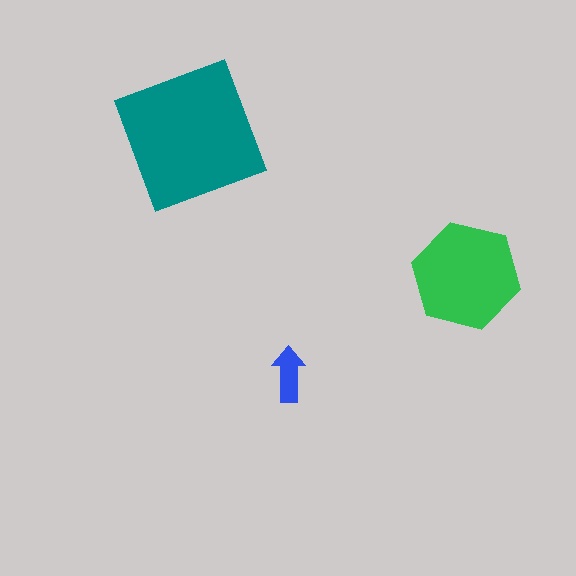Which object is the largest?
The teal square.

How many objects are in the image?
There are 3 objects in the image.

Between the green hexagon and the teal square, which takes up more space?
The teal square.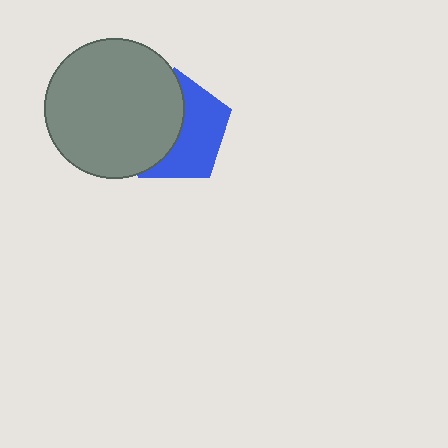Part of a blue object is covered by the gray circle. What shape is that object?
It is a pentagon.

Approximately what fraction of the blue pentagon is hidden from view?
Roughly 51% of the blue pentagon is hidden behind the gray circle.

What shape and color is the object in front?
The object in front is a gray circle.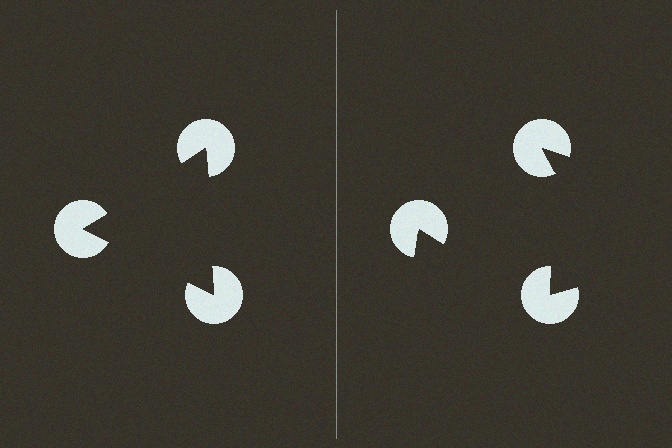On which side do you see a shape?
An illusory triangle appears on the left side. On the right side the wedge cuts are rotated, so no coherent shape forms.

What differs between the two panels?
The pac-man discs are positioned identically on both sides; only the wedge orientations differ. On the left they align to a triangle; on the right they are misaligned.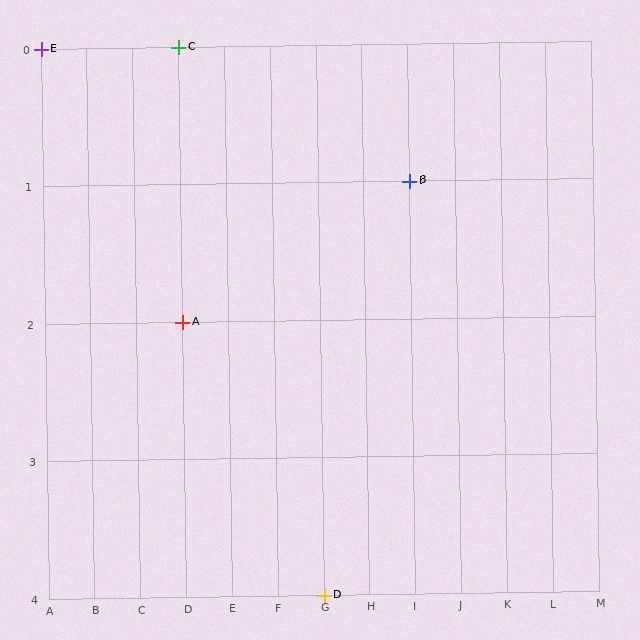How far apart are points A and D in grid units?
Points A and D are 3 columns and 2 rows apart (about 3.6 grid units diagonally).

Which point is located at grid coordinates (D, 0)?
Point C is at (D, 0).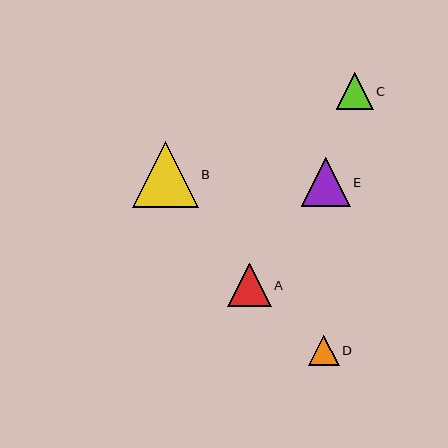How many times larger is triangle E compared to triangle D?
Triangle E is approximately 1.6 times the size of triangle D.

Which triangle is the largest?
Triangle B is the largest with a size of approximately 66 pixels.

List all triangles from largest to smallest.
From largest to smallest: B, E, A, C, D.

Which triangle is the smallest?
Triangle D is the smallest with a size of approximately 31 pixels.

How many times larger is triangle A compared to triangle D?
Triangle A is approximately 1.4 times the size of triangle D.